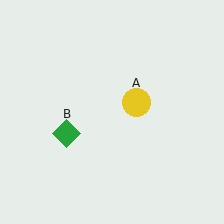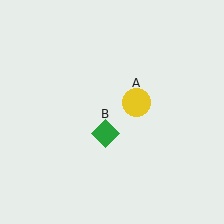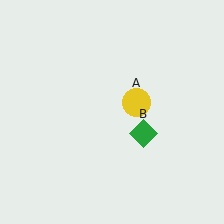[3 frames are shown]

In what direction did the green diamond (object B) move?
The green diamond (object B) moved right.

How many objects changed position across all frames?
1 object changed position: green diamond (object B).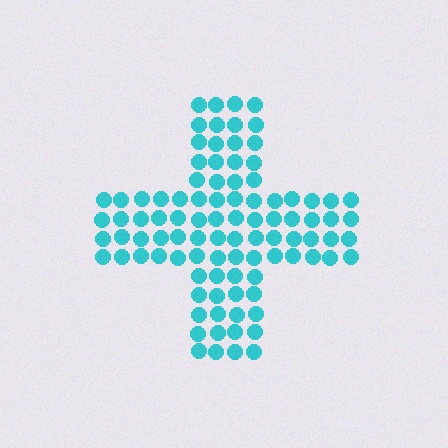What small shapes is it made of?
It is made of small circles.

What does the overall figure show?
The overall figure shows a cross.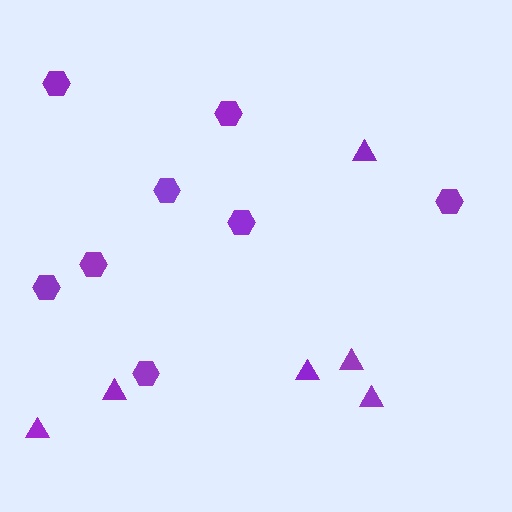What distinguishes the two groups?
There are 2 groups: one group of triangles (6) and one group of hexagons (8).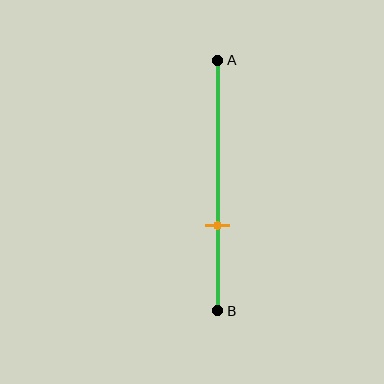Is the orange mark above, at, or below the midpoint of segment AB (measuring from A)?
The orange mark is below the midpoint of segment AB.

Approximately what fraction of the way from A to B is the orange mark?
The orange mark is approximately 65% of the way from A to B.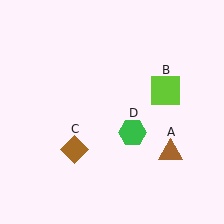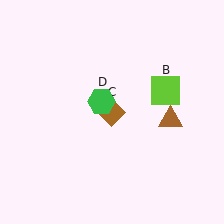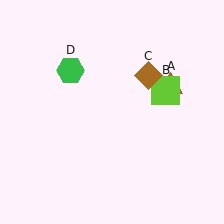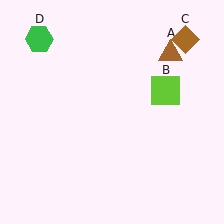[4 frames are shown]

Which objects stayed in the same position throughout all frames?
Lime square (object B) remained stationary.